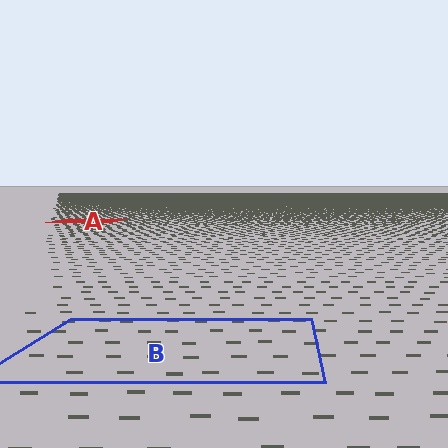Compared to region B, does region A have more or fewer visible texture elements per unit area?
Region A has more texture elements per unit area — they are packed more densely because it is farther away.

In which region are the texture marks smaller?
The texture marks are smaller in region A, because it is farther away.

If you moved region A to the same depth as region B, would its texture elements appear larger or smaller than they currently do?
They would appear larger. At a closer depth, the same texture elements are projected at a bigger on-screen size.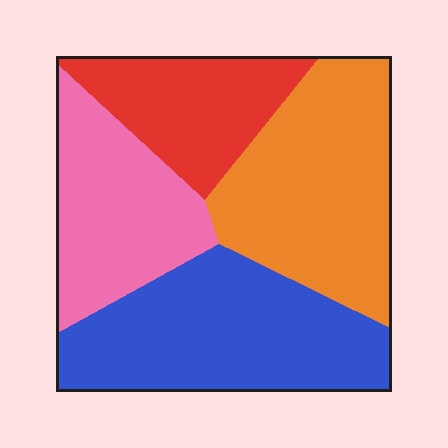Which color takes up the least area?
Red, at roughly 15%.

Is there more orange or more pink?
Orange.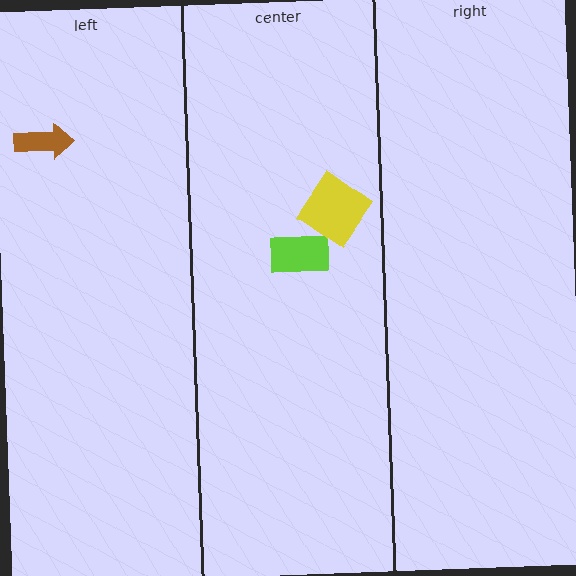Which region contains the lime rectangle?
The center region.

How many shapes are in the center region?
2.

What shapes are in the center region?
The lime rectangle, the yellow diamond.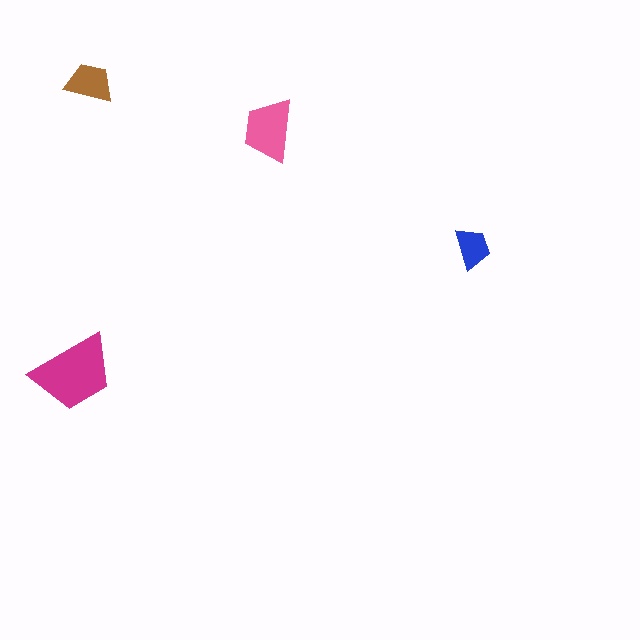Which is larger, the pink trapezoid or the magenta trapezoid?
The magenta one.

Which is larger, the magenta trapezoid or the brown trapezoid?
The magenta one.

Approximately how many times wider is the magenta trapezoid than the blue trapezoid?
About 2 times wider.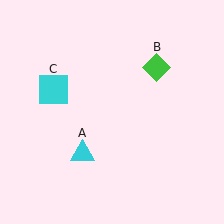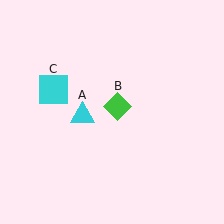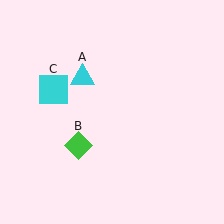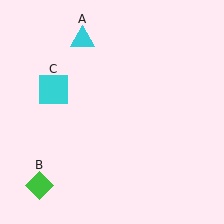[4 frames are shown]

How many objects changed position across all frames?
2 objects changed position: cyan triangle (object A), green diamond (object B).